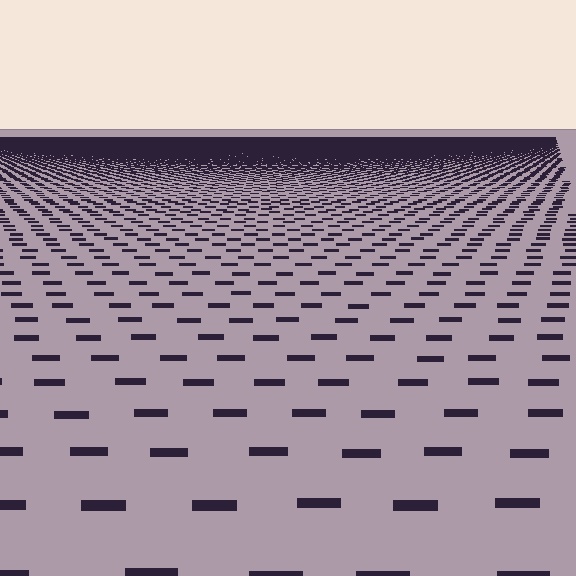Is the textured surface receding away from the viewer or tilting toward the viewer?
The surface is receding away from the viewer. Texture elements get smaller and denser toward the top.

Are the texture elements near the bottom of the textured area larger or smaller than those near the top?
Larger. Near the bottom, elements are closer to the viewer and appear at a bigger on-screen size.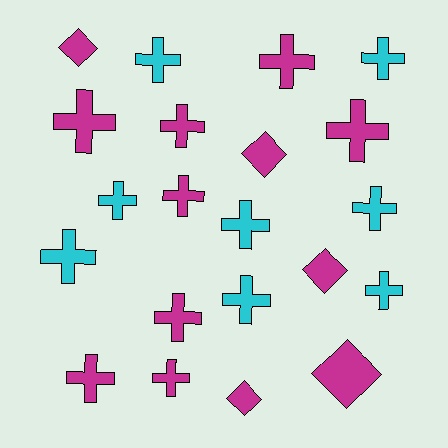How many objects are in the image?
There are 21 objects.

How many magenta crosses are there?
There are 8 magenta crosses.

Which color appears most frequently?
Magenta, with 13 objects.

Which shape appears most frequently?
Cross, with 16 objects.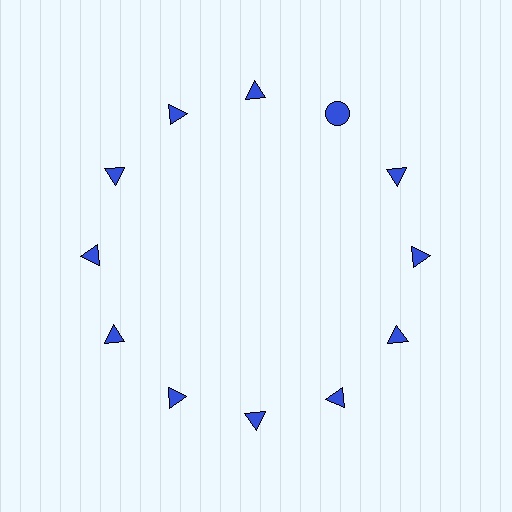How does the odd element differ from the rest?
It has a different shape: circle instead of triangle.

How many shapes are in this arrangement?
There are 12 shapes arranged in a ring pattern.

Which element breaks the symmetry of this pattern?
The blue circle at roughly the 1 o'clock position breaks the symmetry. All other shapes are blue triangles.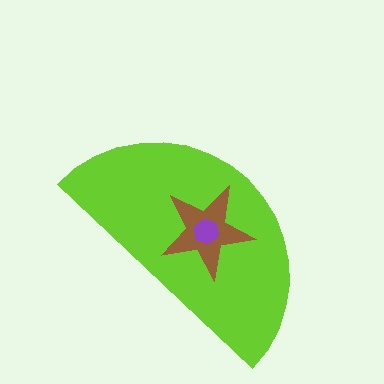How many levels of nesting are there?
3.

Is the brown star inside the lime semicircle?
Yes.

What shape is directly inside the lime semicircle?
The brown star.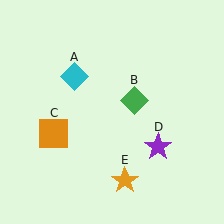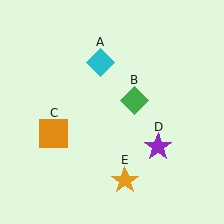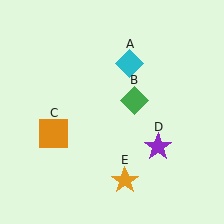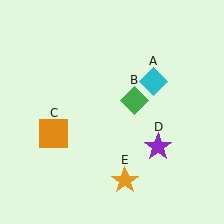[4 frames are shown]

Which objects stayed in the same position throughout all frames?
Green diamond (object B) and orange square (object C) and purple star (object D) and orange star (object E) remained stationary.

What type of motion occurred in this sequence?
The cyan diamond (object A) rotated clockwise around the center of the scene.